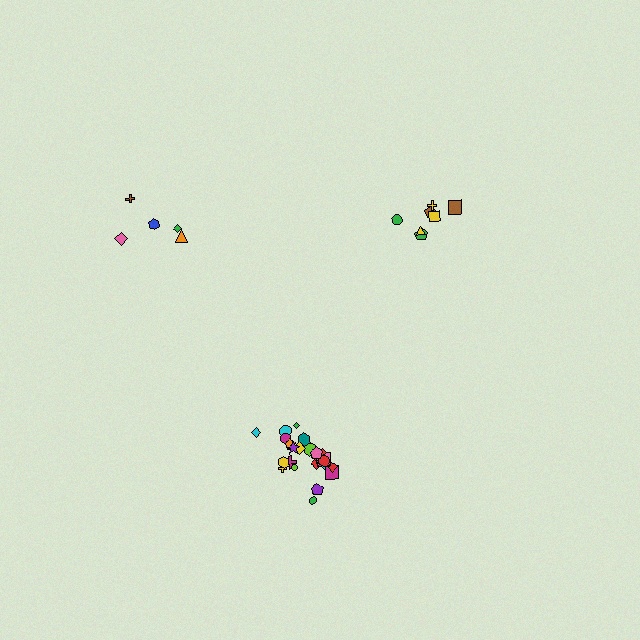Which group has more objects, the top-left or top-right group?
The top-right group.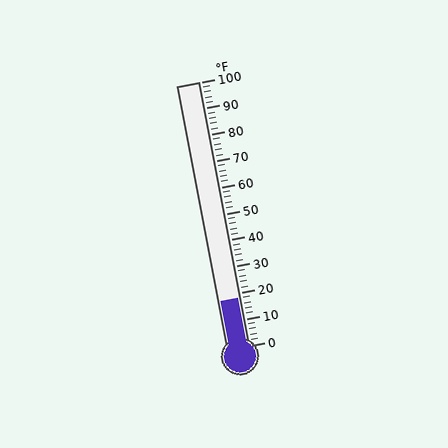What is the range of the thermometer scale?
The thermometer scale ranges from 0°F to 100°F.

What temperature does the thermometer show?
The thermometer shows approximately 18°F.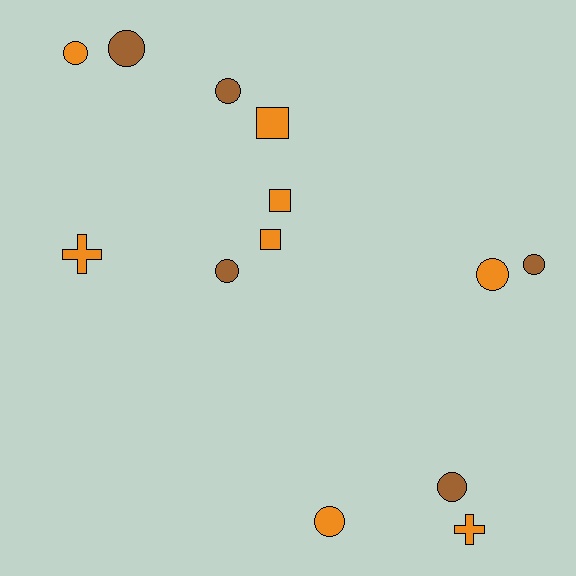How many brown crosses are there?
There are no brown crosses.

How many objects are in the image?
There are 13 objects.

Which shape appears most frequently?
Circle, with 8 objects.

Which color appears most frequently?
Orange, with 8 objects.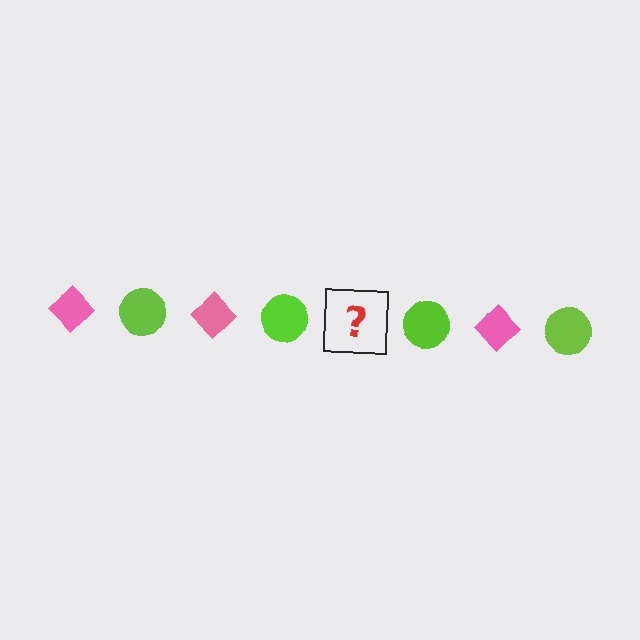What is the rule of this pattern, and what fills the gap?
The rule is that the pattern alternates between pink diamond and lime circle. The gap should be filled with a pink diamond.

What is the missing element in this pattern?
The missing element is a pink diamond.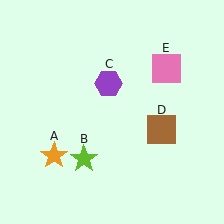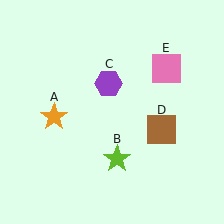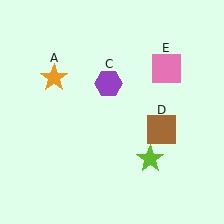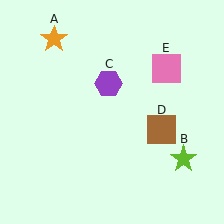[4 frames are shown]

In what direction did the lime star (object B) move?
The lime star (object B) moved right.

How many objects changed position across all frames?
2 objects changed position: orange star (object A), lime star (object B).